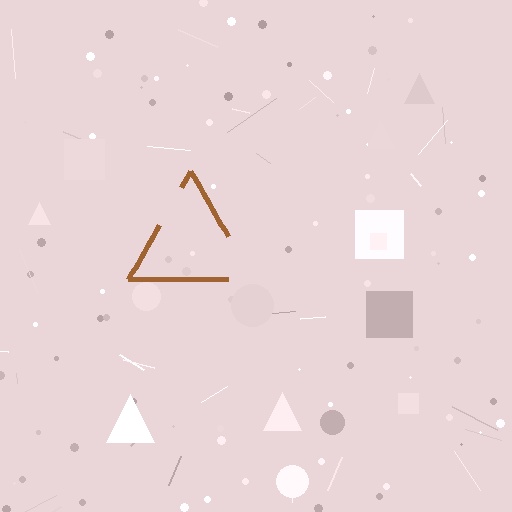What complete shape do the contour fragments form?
The contour fragments form a triangle.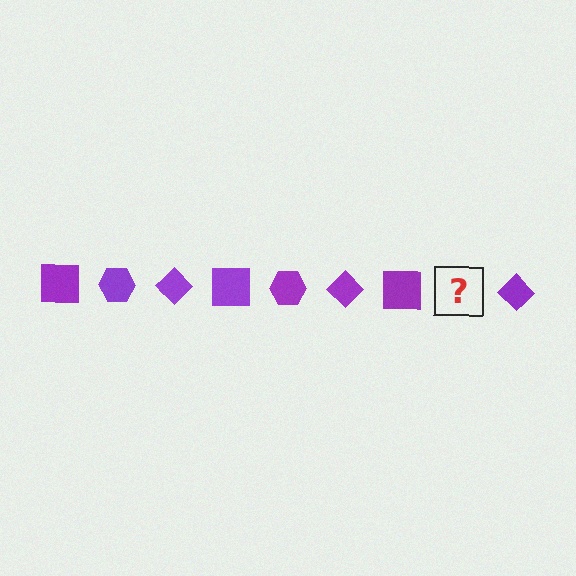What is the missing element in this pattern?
The missing element is a purple hexagon.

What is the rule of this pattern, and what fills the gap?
The rule is that the pattern cycles through square, hexagon, diamond shapes in purple. The gap should be filled with a purple hexagon.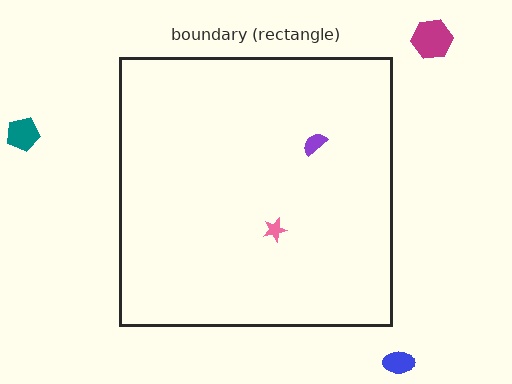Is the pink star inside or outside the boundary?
Inside.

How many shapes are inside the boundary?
2 inside, 3 outside.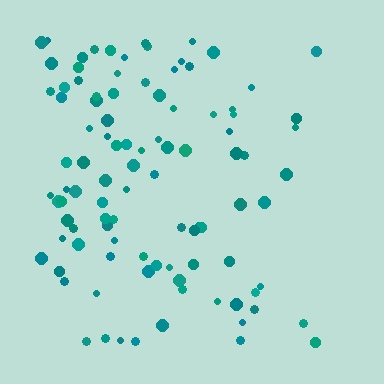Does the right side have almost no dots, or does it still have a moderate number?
Still a moderate number, just noticeably fewer than the left.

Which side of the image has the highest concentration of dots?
The left.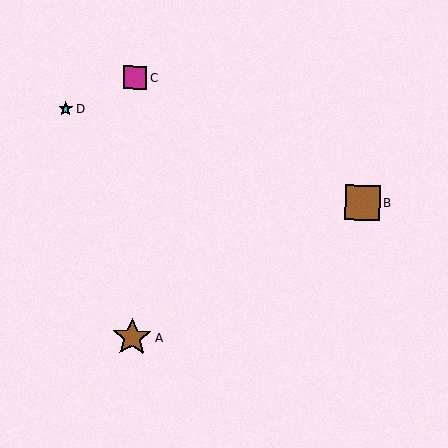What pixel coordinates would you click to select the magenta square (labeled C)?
Click at (135, 78) to select the magenta square C.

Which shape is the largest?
The brown star (labeled A) is the largest.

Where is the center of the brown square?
The center of the brown square is at (362, 203).